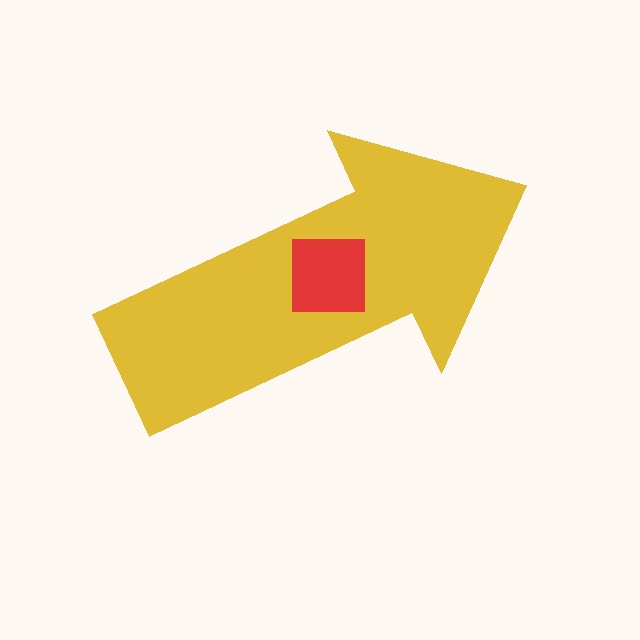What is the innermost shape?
The red square.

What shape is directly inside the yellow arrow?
The red square.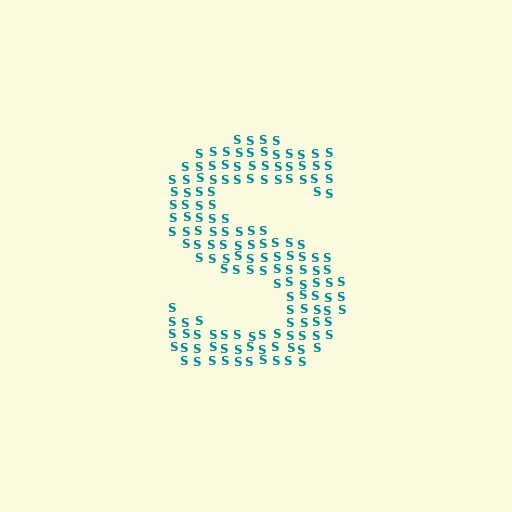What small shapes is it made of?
It is made of small letter S's.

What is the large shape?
The large shape is the letter S.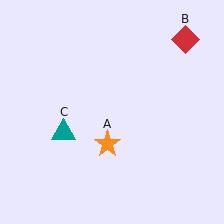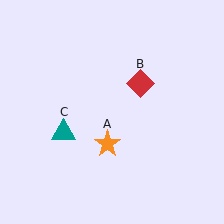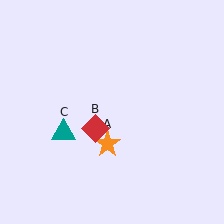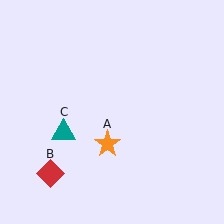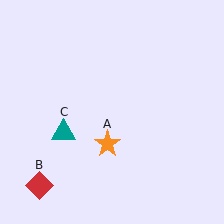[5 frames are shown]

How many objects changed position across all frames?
1 object changed position: red diamond (object B).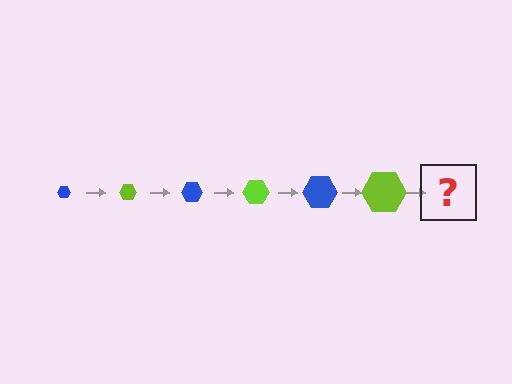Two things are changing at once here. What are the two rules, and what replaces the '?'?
The two rules are that the hexagon grows larger each step and the color cycles through blue and lime. The '?' should be a blue hexagon, larger than the previous one.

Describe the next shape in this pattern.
It should be a blue hexagon, larger than the previous one.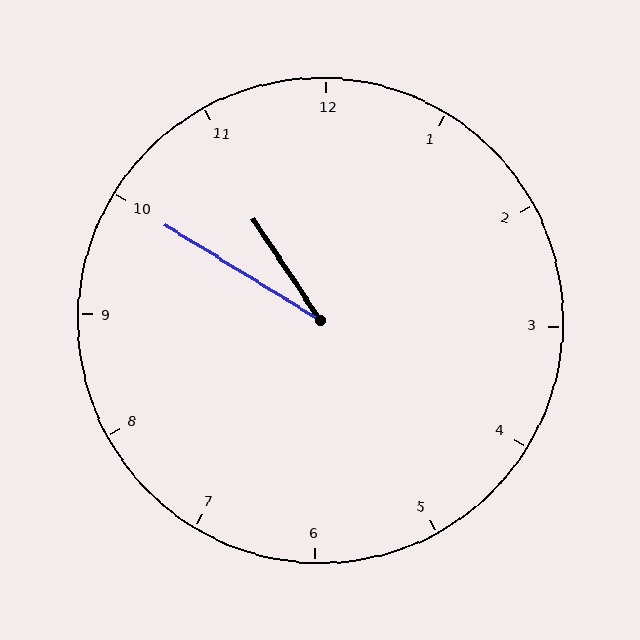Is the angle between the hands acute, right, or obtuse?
It is acute.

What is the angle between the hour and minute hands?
Approximately 25 degrees.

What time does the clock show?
10:50.